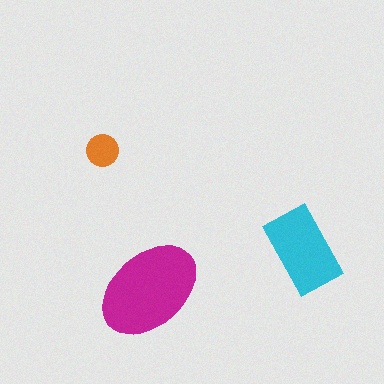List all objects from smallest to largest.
The orange circle, the cyan rectangle, the magenta ellipse.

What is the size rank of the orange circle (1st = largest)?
3rd.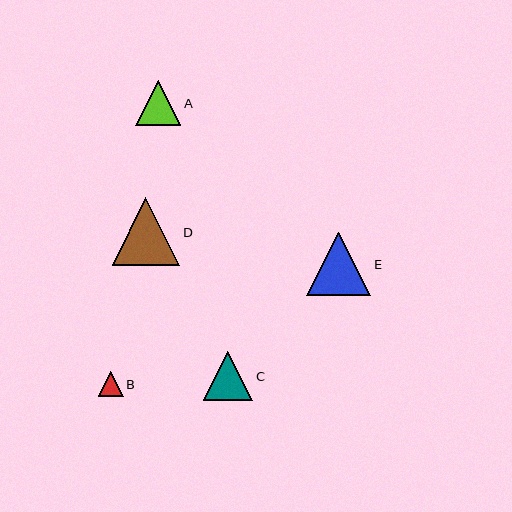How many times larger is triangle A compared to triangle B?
Triangle A is approximately 1.8 times the size of triangle B.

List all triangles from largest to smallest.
From largest to smallest: D, E, C, A, B.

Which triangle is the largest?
Triangle D is the largest with a size of approximately 68 pixels.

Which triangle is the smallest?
Triangle B is the smallest with a size of approximately 25 pixels.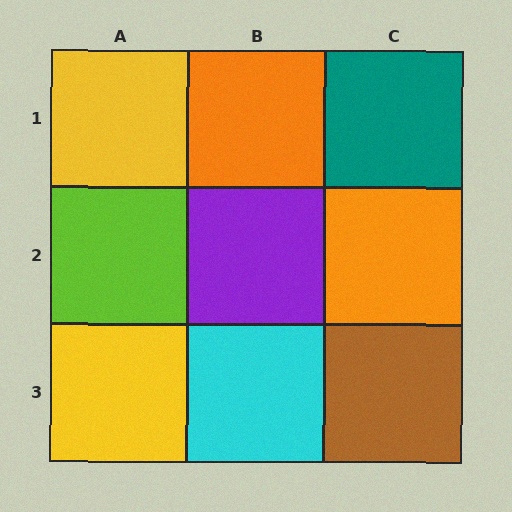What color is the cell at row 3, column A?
Yellow.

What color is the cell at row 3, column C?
Brown.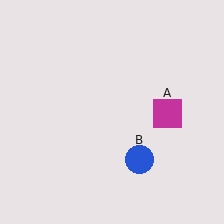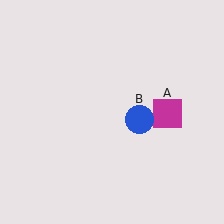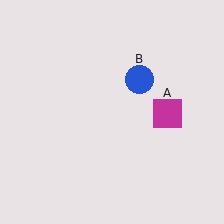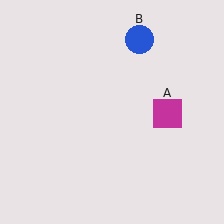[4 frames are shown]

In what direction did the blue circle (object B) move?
The blue circle (object B) moved up.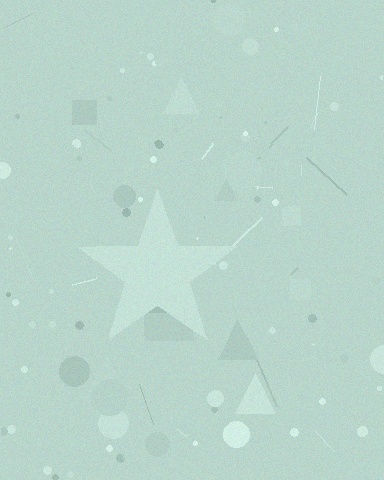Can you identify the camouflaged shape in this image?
The camouflaged shape is a star.